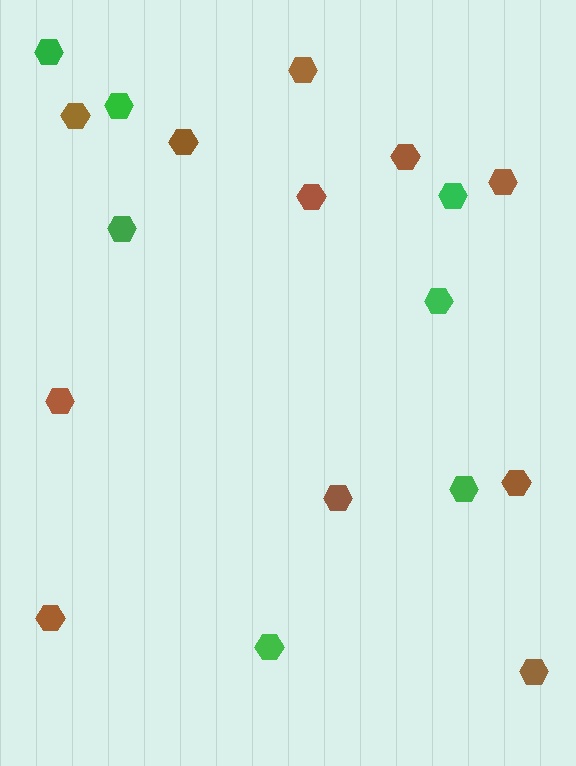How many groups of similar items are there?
There are 2 groups: one group of green hexagons (7) and one group of brown hexagons (11).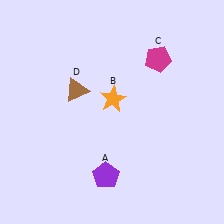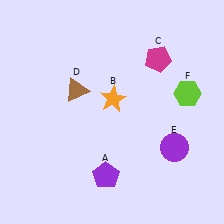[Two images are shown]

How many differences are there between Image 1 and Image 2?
There are 2 differences between the two images.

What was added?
A purple circle (E), a lime hexagon (F) were added in Image 2.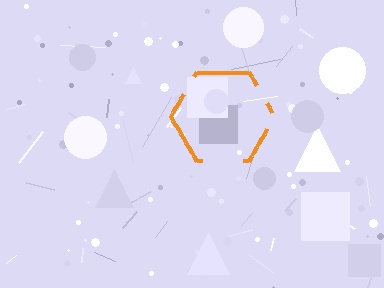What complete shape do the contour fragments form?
The contour fragments form a hexagon.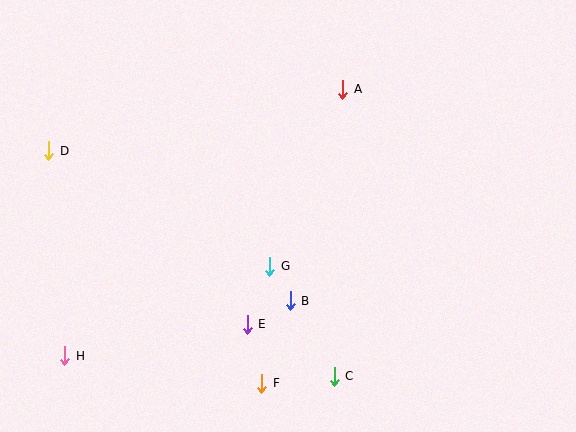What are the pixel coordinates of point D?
Point D is at (49, 151).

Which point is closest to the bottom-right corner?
Point C is closest to the bottom-right corner.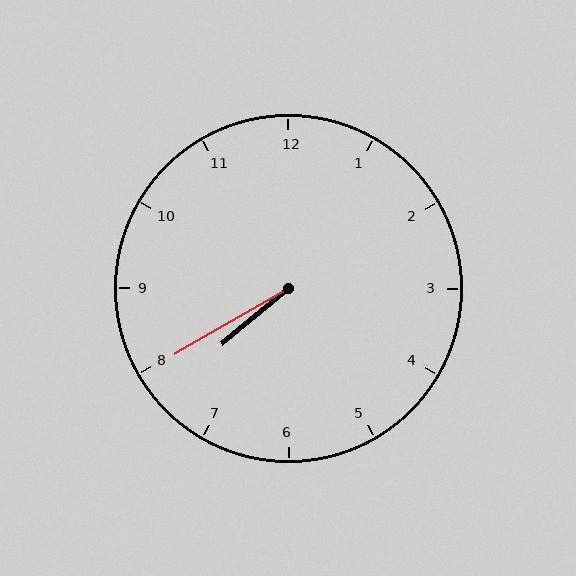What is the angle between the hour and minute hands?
Approximately 10 degrees.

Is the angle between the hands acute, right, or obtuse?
It is acute.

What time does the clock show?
7:40.